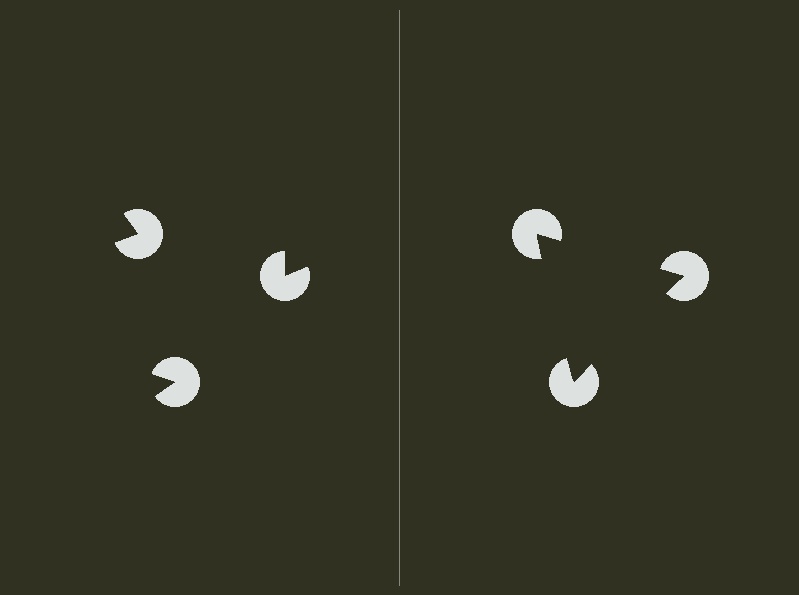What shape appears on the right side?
An illusory triangle.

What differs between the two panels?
The pac-man discs are positioned identically on both sides; only the wedge orientations differ. On the right they align to a triangle; on the left they are misaligned.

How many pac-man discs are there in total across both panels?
6 — 3 on each side.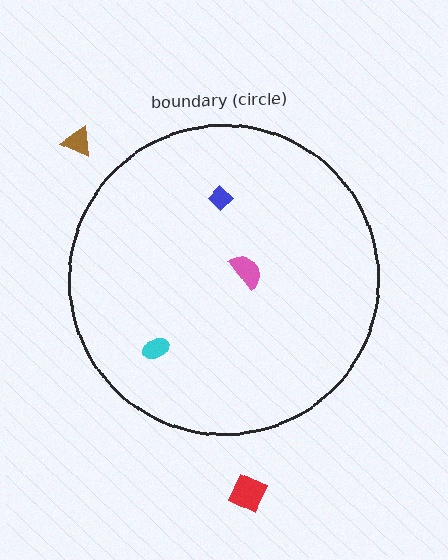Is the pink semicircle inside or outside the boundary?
Inside.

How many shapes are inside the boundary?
3 inside, 2 outside.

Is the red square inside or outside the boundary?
Outside.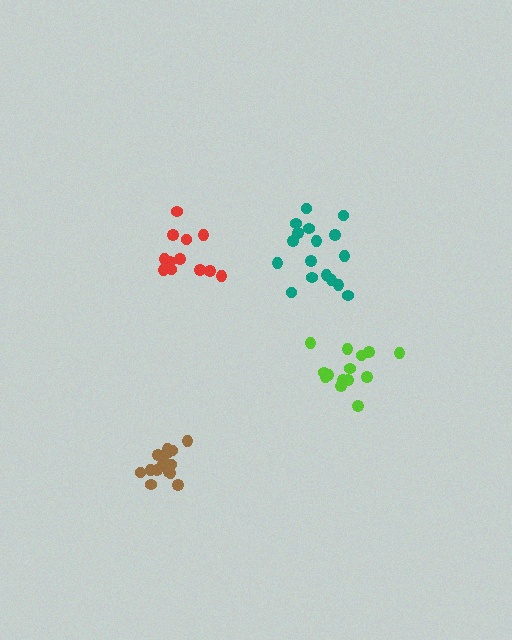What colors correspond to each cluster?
The clusters are colored: teal, brown, lime, red.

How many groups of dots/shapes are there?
There are 4 groups.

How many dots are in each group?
Group 1: 17 dots, Group 2: 15 dots, Group 3: 15 dots, Group 4: 13 dots (60 total).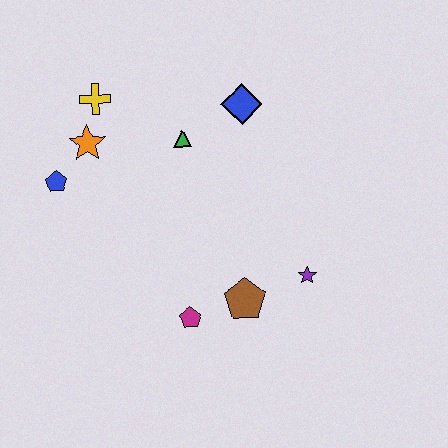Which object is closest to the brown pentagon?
The magenta pentagon is closest to the brown pentagon.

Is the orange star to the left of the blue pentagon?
No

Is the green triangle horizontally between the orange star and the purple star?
Yes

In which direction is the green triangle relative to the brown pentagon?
The green triangle is above the brown pentagon.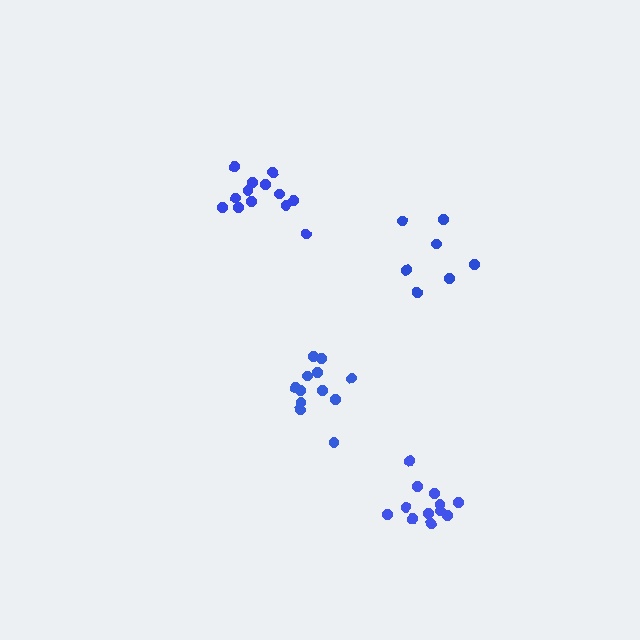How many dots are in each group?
Group 1: 12 dots, Group 2: 7 dots, Group 3: 12 dots, Group 4: 13 dots (44 total).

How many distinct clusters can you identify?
There are 4 distinct clusters.